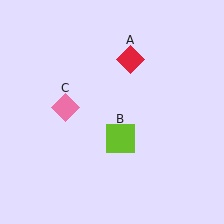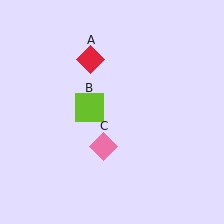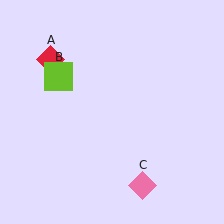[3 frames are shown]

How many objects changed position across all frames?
3 objects changed position: red diamond (object A), lime square (object B), pink diamond (object C).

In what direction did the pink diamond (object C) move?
The pink diamond (object C) moved down and to the right.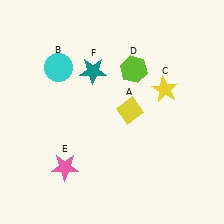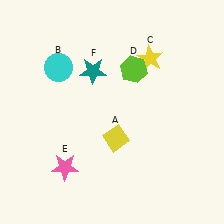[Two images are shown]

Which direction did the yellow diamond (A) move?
The yellow diamond (A) moved down.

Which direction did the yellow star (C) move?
The yellow star (C) moved up.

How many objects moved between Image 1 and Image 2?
2 objects moved between the two images.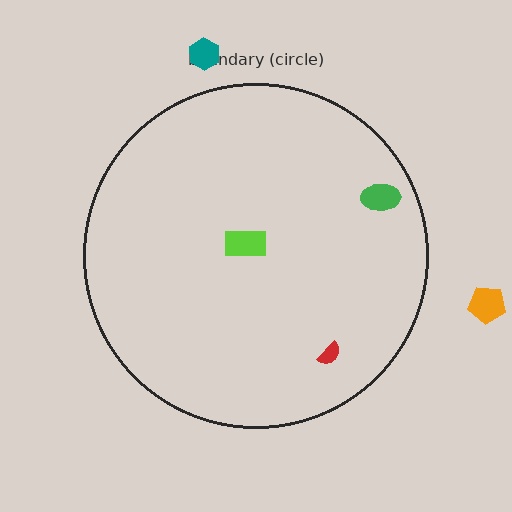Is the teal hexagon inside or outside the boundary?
Outside.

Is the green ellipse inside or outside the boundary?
Inside.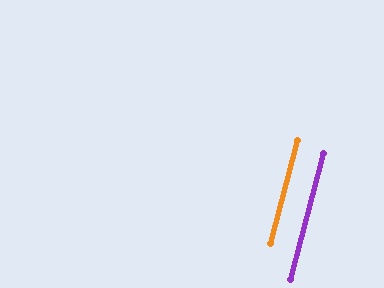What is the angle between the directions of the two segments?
Approximately 0 degrees.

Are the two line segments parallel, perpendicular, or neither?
Parallel — their directions differ by only 0.2°.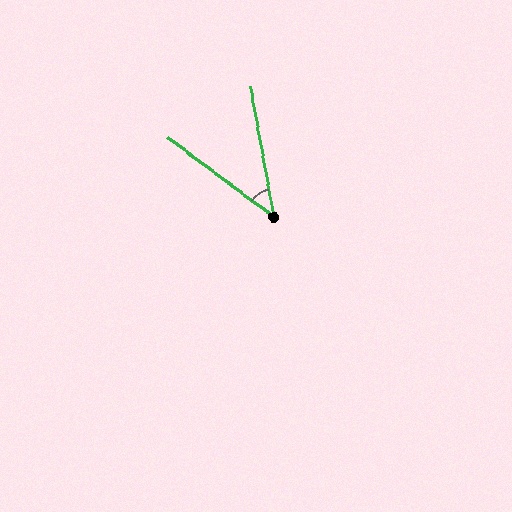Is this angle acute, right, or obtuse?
It is acute.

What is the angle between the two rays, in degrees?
Approximately 43 degrees.